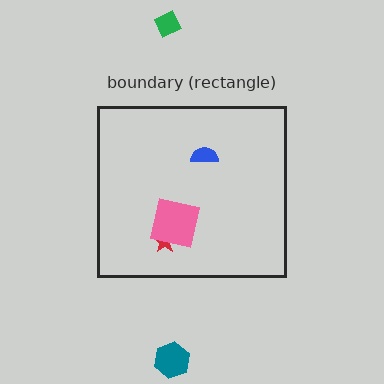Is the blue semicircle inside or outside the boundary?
Inside.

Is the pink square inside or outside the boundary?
Inside.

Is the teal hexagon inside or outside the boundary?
Outside.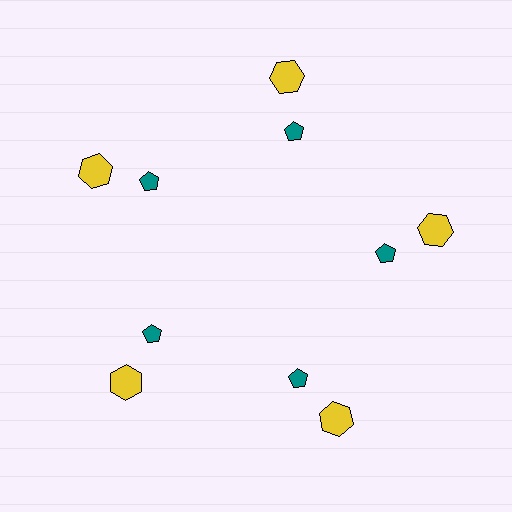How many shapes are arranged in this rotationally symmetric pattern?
There are 10 shapes, arranged in 5 groups of 2.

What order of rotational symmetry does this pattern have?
This pattern has 5-fold rotational symmetry.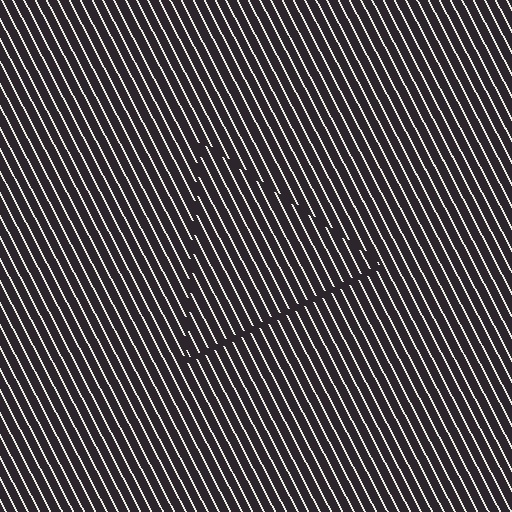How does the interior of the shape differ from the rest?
The interior of the shape contains the same grating, shifted by half a period — the contour is defined by the phase discontinuity where line-ends from the inner and outer gratings abut.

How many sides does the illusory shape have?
3 sides — the line-ends trace a triangle.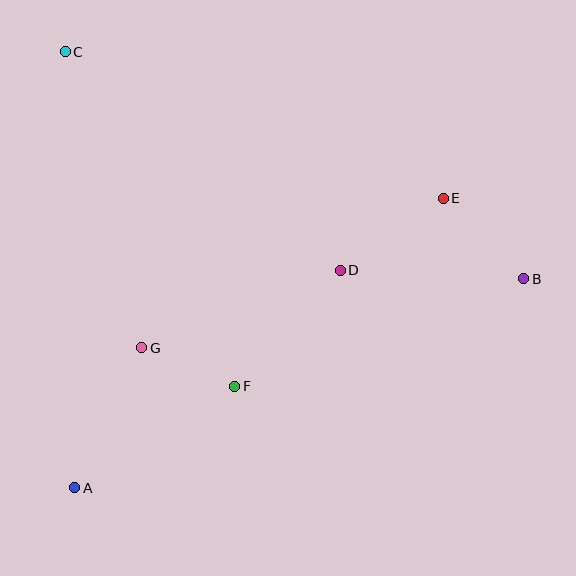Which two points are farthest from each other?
Points B and C are farthest from each other.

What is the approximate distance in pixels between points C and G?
The distance between C and G is approximately 306 pixels.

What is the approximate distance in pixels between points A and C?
The distance between A and C is approximately 436 pixels.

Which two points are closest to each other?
Points F and G are closest to each other.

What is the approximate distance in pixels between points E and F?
The distance between E and F is approximately 281 pixels.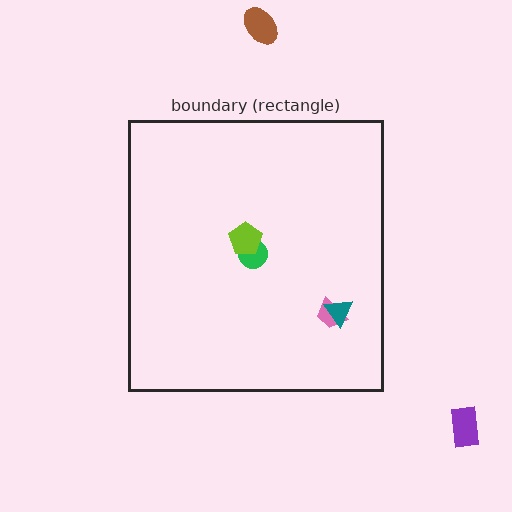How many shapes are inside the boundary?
4 inside, 2 outside.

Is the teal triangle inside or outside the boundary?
Inside.